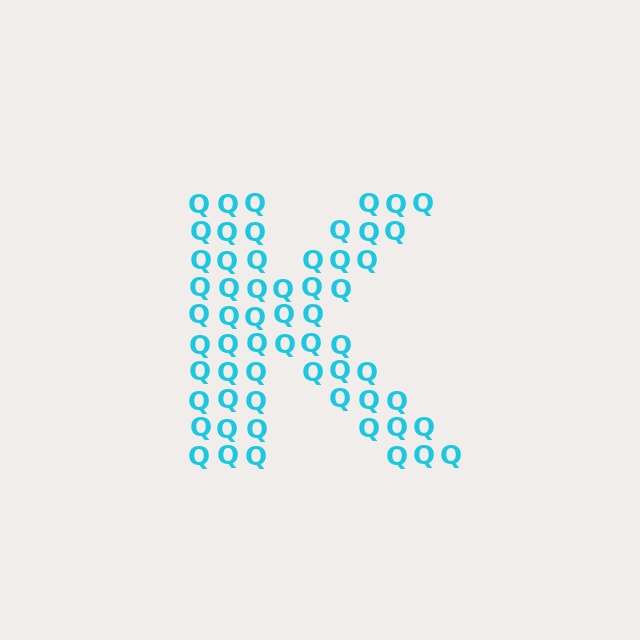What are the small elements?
The small elements are letter Q's.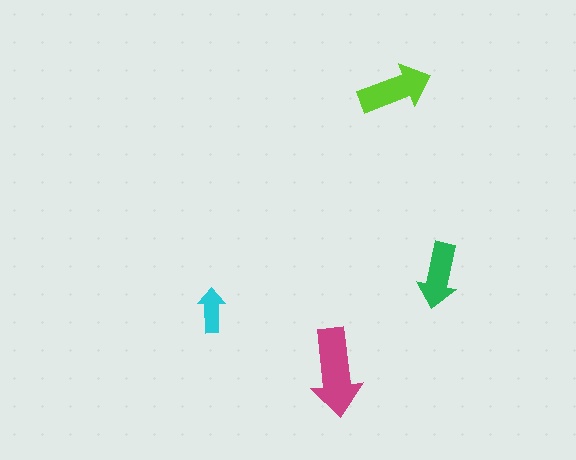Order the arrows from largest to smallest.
the magenta one, the lime one, the green one, the cyan one.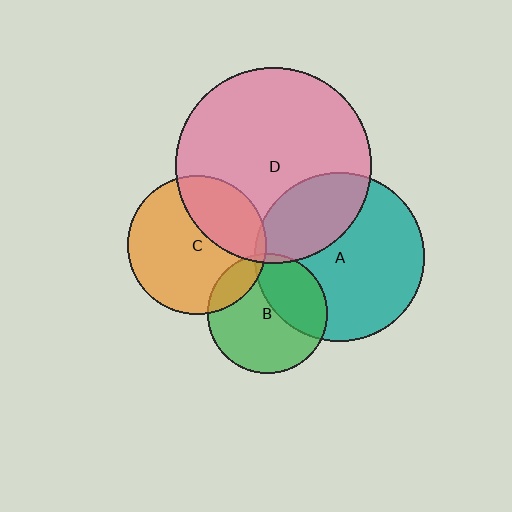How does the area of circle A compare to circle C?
Approximately 1.5 times.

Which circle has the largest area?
Circle D (pink).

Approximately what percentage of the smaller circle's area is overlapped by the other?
Approximately 5%.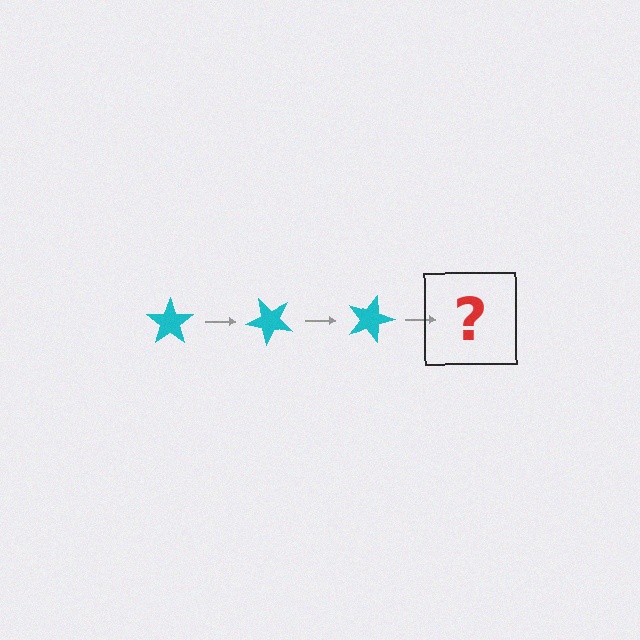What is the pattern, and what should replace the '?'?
The pattern is that the star rotates 45 degrees each step. The '?' should be a cyan star rotated 135 degrees.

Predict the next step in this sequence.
The next step is a cyan star rotated 135 degrees.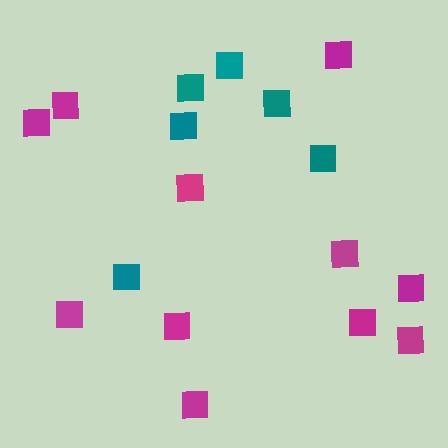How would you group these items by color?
There are 2 groups: one group of teal squares (6) and one group of magenta squares (11).